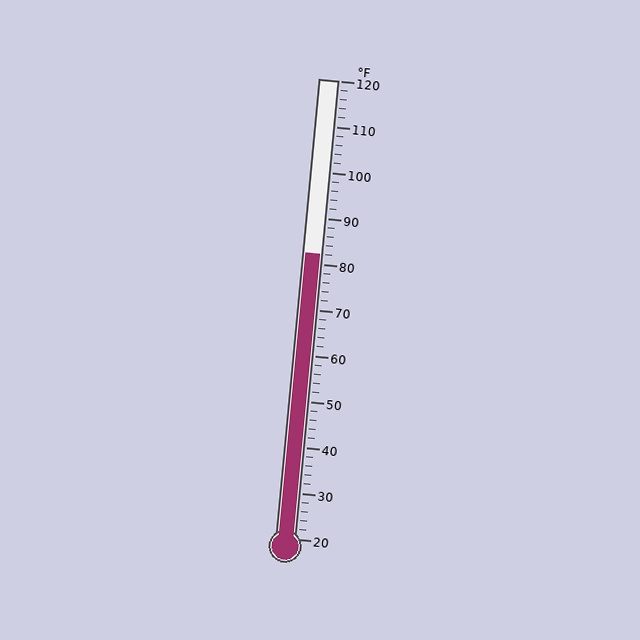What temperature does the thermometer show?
The thermometer shows approximately 82°F.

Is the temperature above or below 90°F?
The temperature is below 90°F.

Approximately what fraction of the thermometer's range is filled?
The thermometer is filled to approximately 60% of its range.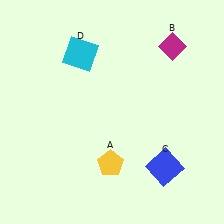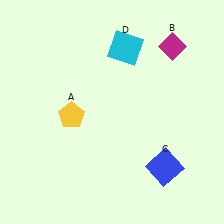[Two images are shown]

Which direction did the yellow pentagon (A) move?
The yellow pentagon (A) moved up.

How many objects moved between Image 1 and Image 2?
2 objects moved between the two images.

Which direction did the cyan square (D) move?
The cyan square (D) moved right.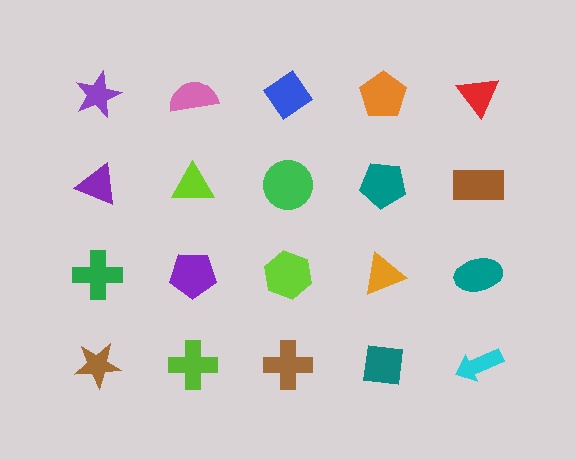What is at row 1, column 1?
A purple star.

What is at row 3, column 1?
A green cross.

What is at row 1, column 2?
A pink semicircle.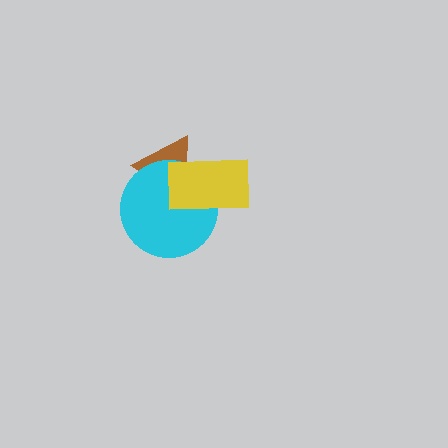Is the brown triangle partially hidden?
Yes, it is partially covered by another shape.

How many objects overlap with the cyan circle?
2 objects overlap with the cyan circle.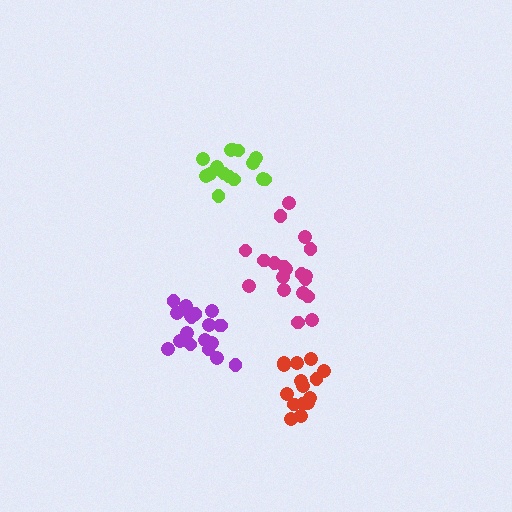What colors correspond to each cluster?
The clusters are colored: purple, red, lime, magenta.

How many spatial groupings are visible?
There are 4 spatial groupings.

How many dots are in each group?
Group 1: 19 dots, Group 2: 15 dots, Group 3: 15 dots, Group 4: 19 dots (68 total).